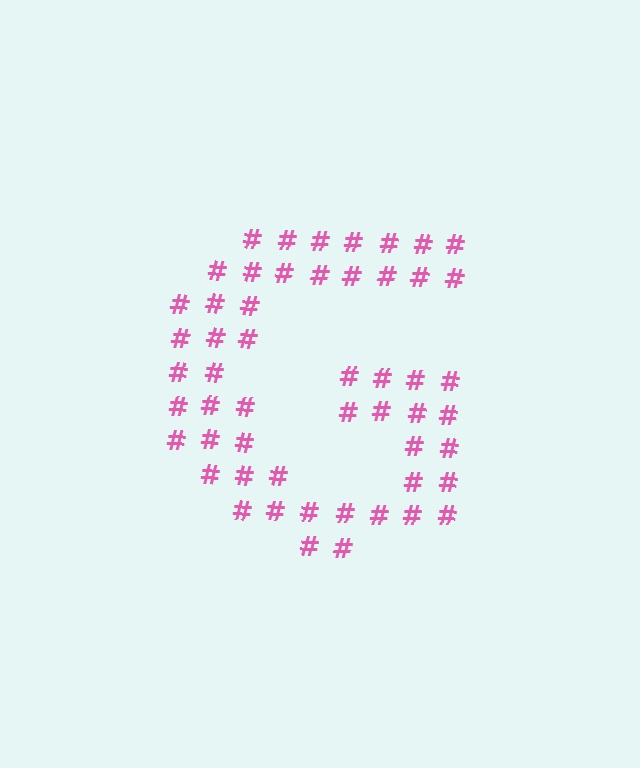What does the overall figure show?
The overall figure shows the letter G.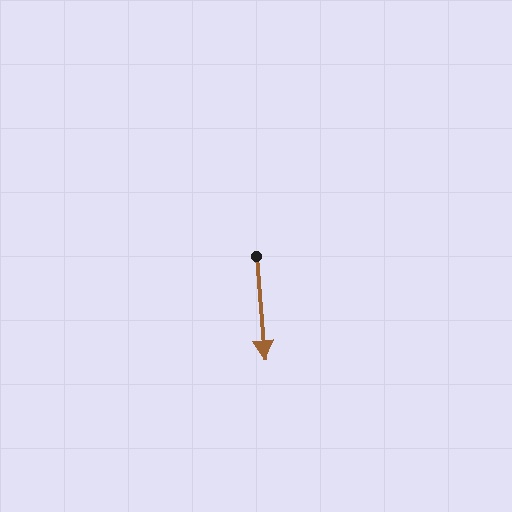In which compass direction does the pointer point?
South.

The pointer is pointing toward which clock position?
Roughly 6 o'clock.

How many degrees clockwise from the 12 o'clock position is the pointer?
Approximately 175 degrees.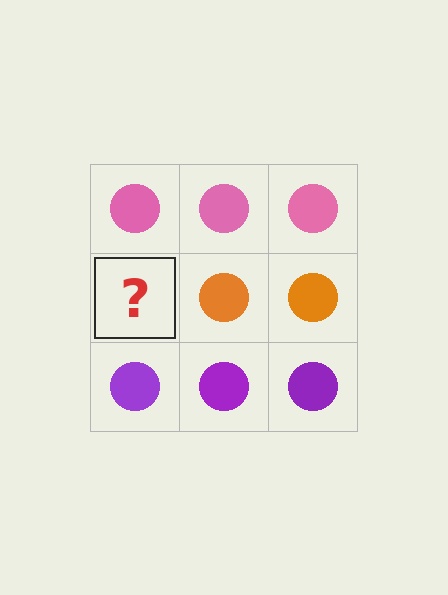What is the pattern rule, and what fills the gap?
The rule is that each row has a consistent color. The gap should be filled with an orange circle.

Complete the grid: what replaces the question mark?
The question mark should be replaced with an orange circle.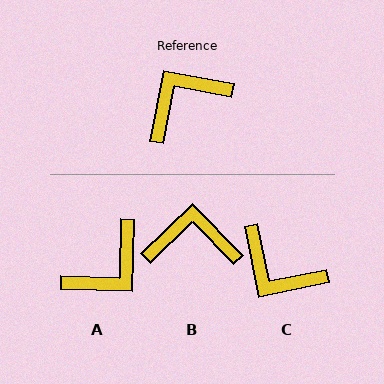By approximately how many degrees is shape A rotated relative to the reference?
Approximately 171 degrees clockwise.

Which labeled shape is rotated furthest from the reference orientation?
A, about 171 degrees away.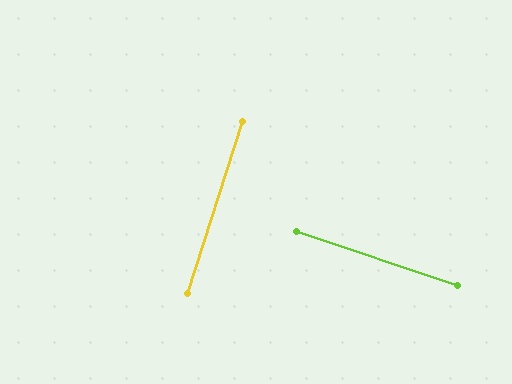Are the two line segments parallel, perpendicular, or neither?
Perpendicular — they meet at approximately 89°.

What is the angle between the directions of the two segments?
Approximately 89 degrees.